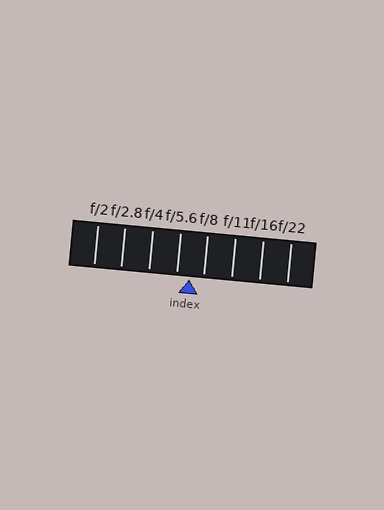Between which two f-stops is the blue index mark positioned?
The index mark is between f/5.6 and f/8.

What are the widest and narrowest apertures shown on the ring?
The widest aperture shown is f/2 and the narrowest is f/22.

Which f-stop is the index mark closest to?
The index mark is closest to f/5.6.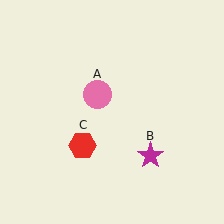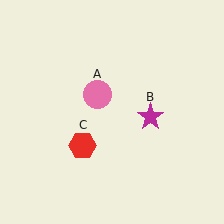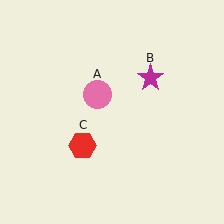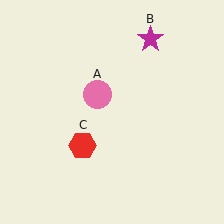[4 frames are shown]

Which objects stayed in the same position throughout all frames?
Pink circle (object A) and red hexagon (object C) remained stationary.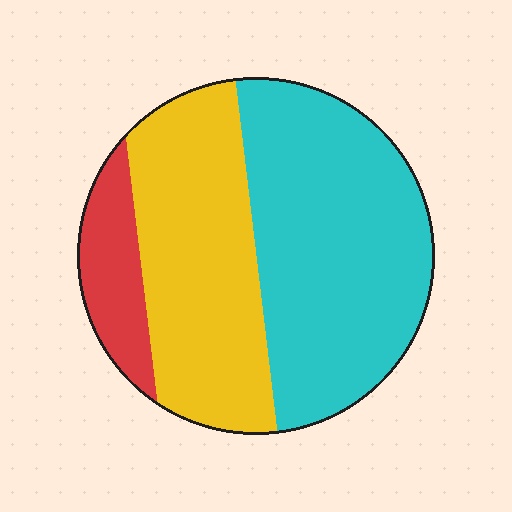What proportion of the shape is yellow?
Yellow covers 38% of the shape.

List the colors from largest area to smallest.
From largest to smallest: cyan, yellow, red.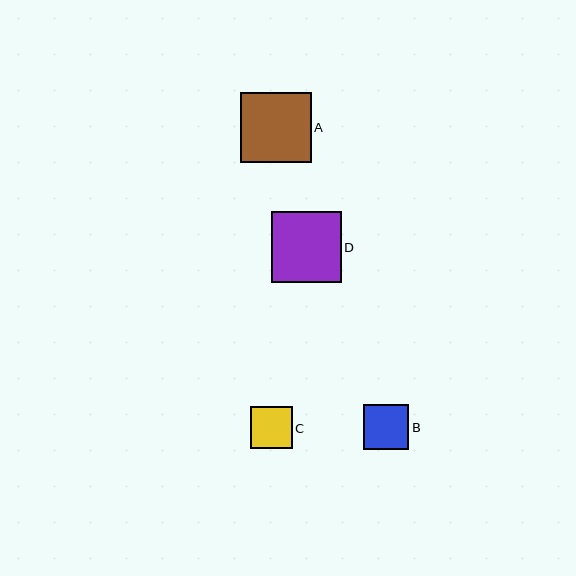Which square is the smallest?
Square C is the smallest with a size of approximately 42 pixels.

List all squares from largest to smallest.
From largest to smallest: A, D, B, C.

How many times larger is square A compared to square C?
Square A is approximately 1.7 times the size of square C.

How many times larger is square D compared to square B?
Square D is approximately 1.5 times the size of square B.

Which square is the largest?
Square A is the largest with a size of approximately 71 pixels.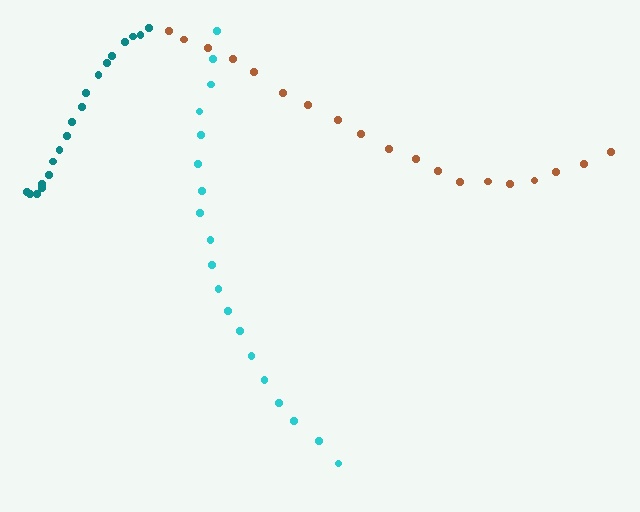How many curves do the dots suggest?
There are 3 distinct paths.